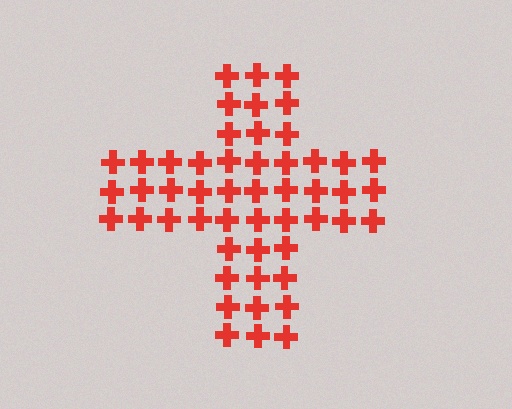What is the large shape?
The large shape is a cross.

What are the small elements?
The small elements are crosses.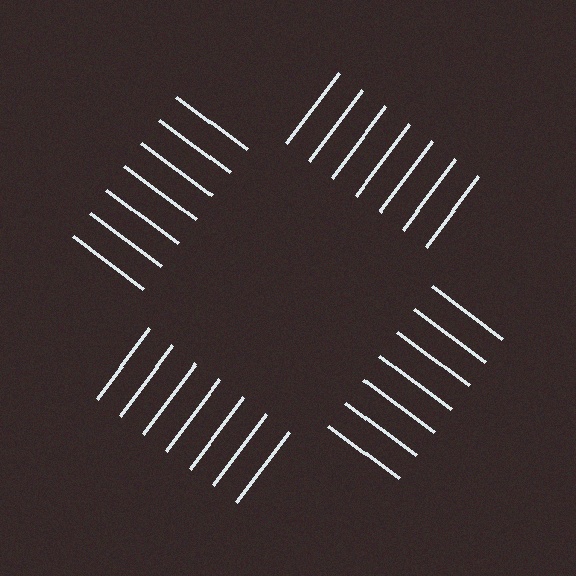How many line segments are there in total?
28 — 7 along each of the 4 edges.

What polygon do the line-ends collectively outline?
An illusory square — the line segments terminate on its edges but no continuous stroke is drawn.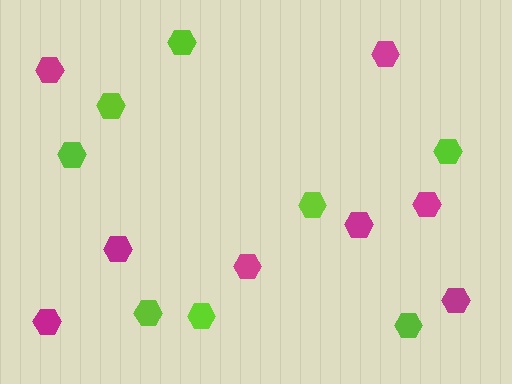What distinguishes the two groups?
There are 2 groups: one group of magenta hexagons (8) and one group of lime hexagons (8).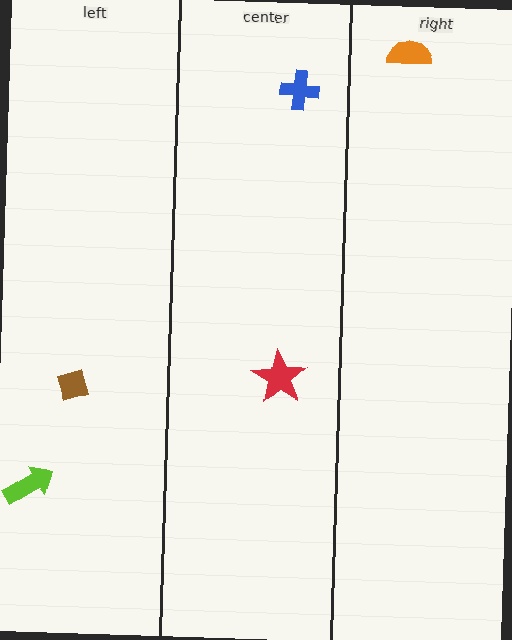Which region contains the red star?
The center region.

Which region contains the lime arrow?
The left region.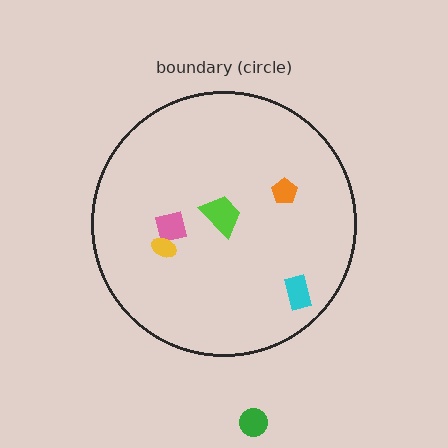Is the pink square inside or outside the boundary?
Inside.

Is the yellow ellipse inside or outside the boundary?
Inside.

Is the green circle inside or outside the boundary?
Outside.